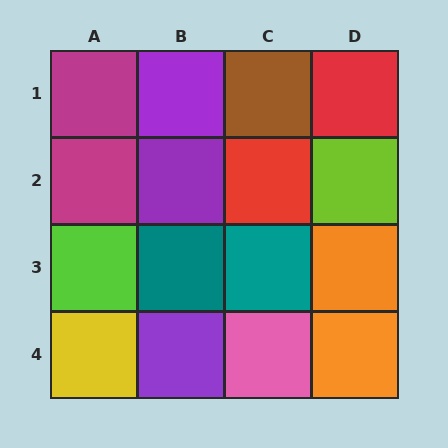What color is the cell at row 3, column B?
Teal.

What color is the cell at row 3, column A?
Lime.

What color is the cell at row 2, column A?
Magenta.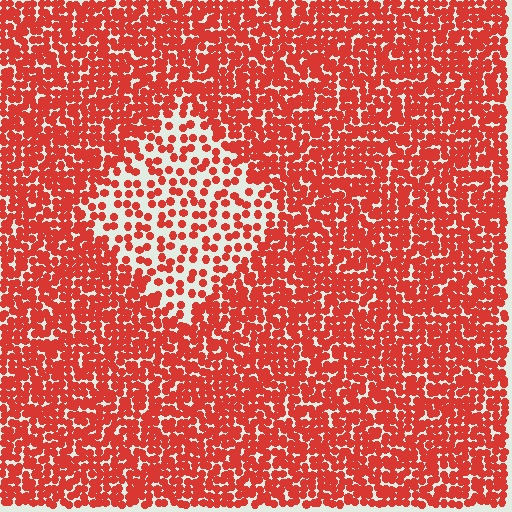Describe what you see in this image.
The image contains small red elements arranged at two different densities. A diamond-shaped region is visible where the elements are less densely packed than the surrounding area.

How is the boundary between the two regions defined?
The boundary is defined by a change in element density (approximately 2.3x ratio). All elements are the same color, size, and shape.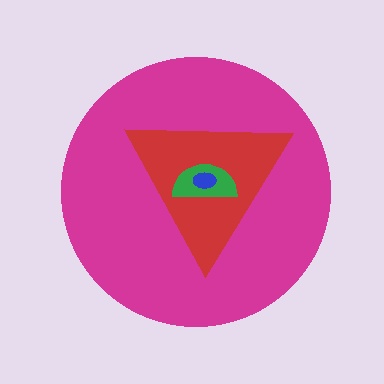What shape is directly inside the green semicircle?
The blue ellipse.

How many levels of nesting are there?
4.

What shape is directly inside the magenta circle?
The red triangle.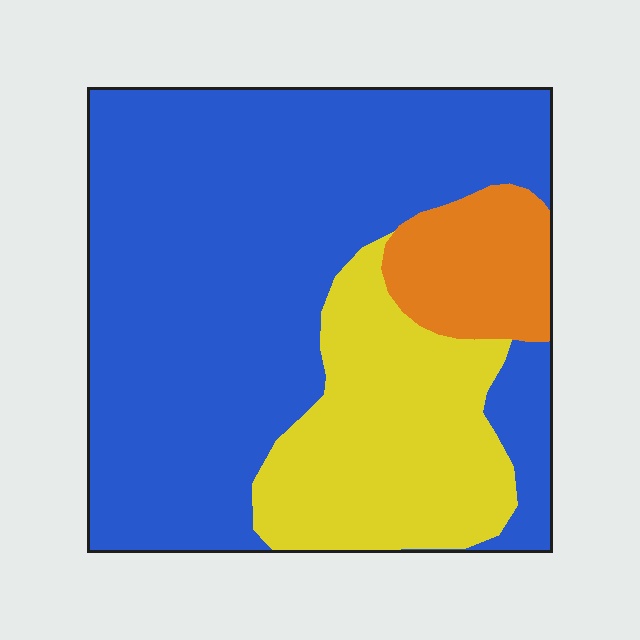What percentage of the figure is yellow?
Yellow covers 24% of the figure.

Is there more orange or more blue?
Blue.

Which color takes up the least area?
Orange, at roughly 10%.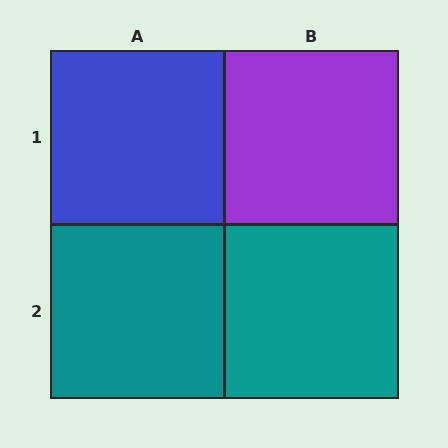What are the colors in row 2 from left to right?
Teal, teal.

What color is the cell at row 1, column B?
Purple.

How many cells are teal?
2 cells are teal.